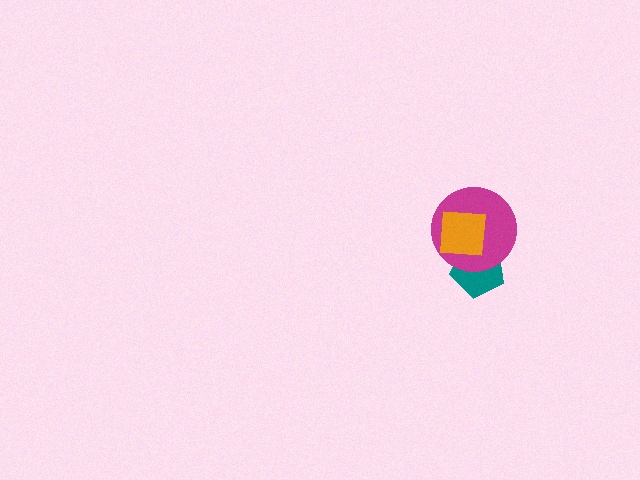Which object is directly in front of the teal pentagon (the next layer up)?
The magenta circle is directly in front of the teal pentagon.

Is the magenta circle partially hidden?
Yes, it is partially covered by another shape.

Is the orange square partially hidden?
No, no other shape covers it.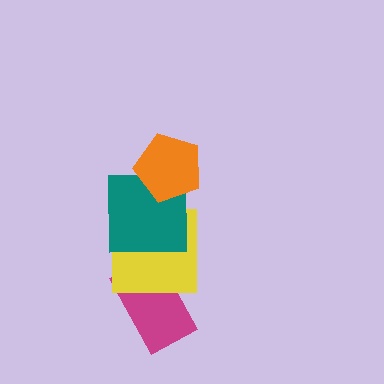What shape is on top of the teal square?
The orange pentagon is on top of the teal square.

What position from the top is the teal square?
The teal square is 2nd from the top.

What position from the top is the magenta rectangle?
The magenta rectangle is 4th from the top.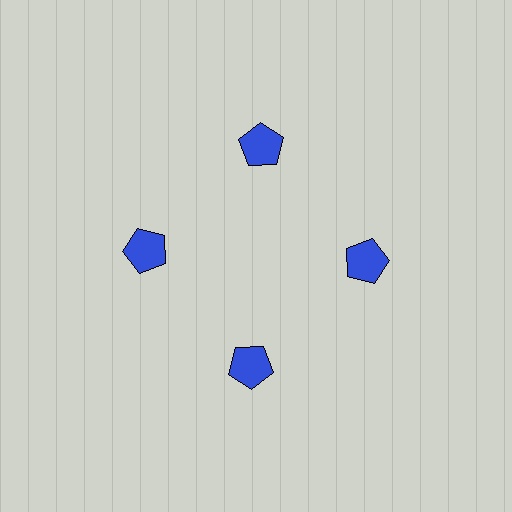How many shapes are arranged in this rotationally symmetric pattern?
There are 4 shapes, arranged in 4 groups of 1.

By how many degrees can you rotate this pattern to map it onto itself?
The pattern maps onto itself every 90 degrees of rotation.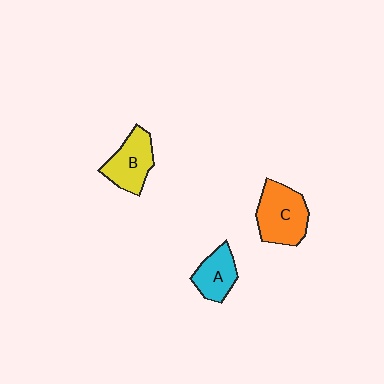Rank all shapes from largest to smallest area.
From largest to smallest: C (orange), B (yellow), A (cyan).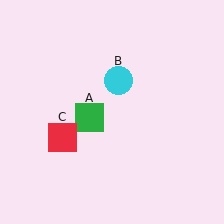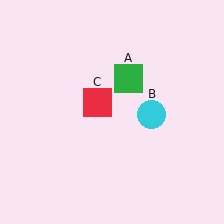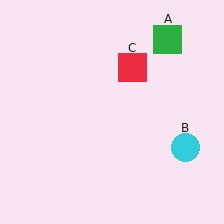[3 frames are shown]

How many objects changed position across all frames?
3 objects changed position: green square (object A), cyan circle (object B), red square (object C).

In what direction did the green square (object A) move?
The green square (object A) moved up and to the right.